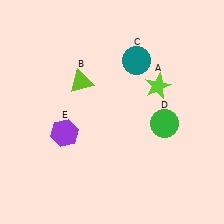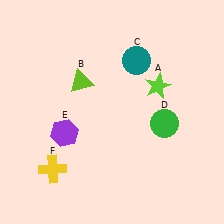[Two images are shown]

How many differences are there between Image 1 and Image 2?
There is 1 difference between the two images.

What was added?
A yellow cross (F) was added in Image 2.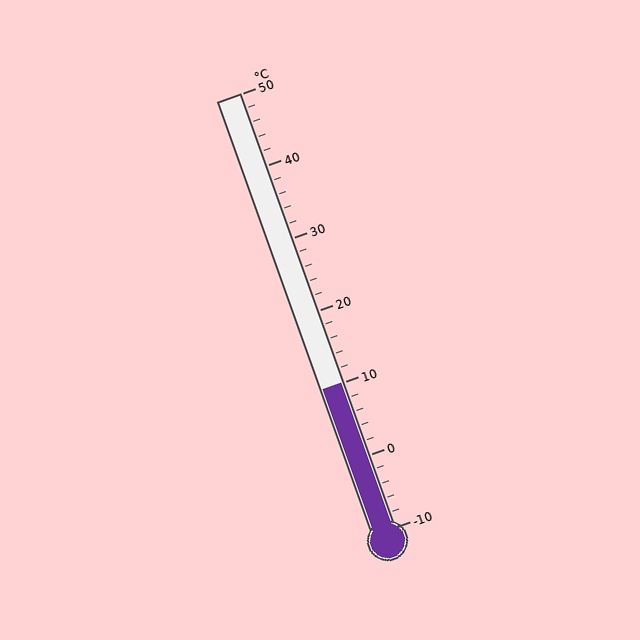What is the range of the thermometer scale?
The thermometer scale ranges from -10°C to 50°C.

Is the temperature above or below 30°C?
The temperature is below 30°C.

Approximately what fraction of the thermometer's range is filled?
The thermometer is filled to approximately 35% of its range.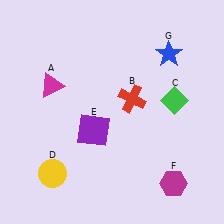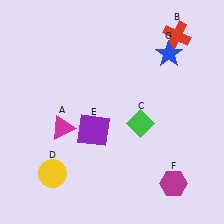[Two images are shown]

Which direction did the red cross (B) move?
The red cross (B) moved up.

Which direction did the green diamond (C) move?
The green diamond (C) moved left.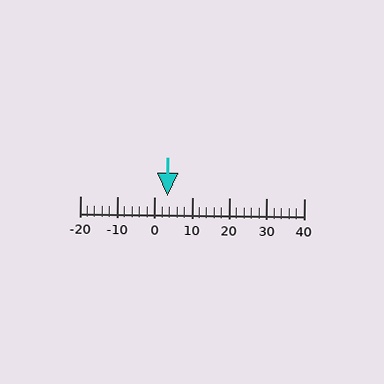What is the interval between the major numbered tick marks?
The major tick marks are spaced 10 units apart.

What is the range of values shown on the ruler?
The ruler shows values from -20 to 40.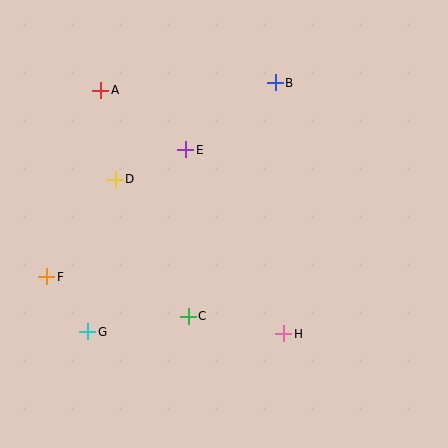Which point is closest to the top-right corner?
Point B is closest to the top-right corner.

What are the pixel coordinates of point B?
Point B is at (275, 83).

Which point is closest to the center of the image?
Point E at (186, 150) is closest to the center.